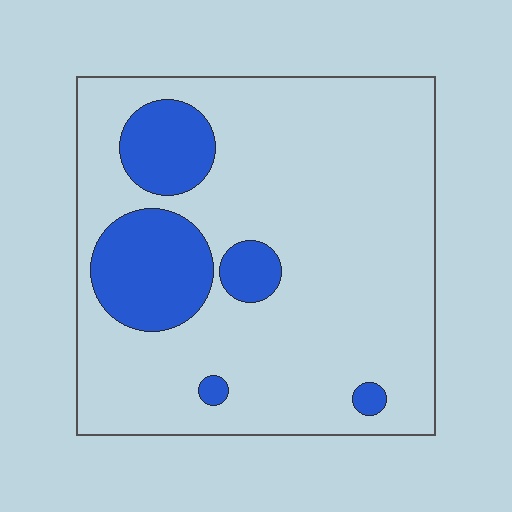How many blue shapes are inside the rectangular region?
5.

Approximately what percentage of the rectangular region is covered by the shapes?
Approximately 20%.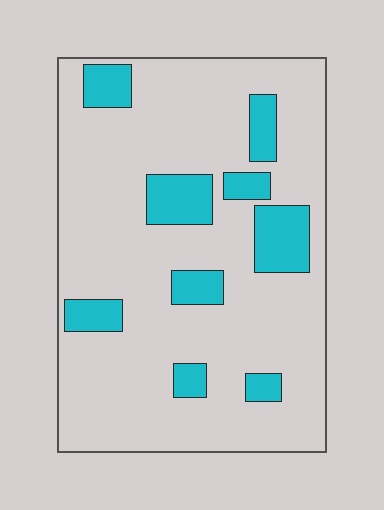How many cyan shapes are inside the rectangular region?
9.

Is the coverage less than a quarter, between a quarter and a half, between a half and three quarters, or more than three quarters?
Less than a quarter.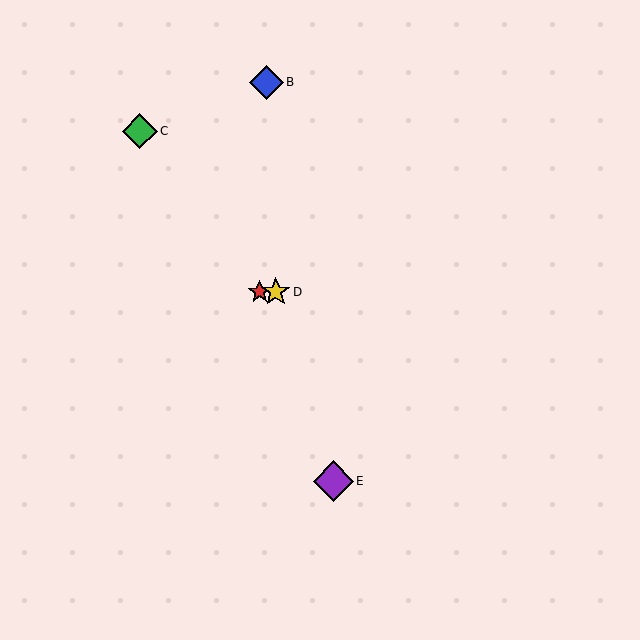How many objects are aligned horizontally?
2 objects (A, D) are aligned horizontally.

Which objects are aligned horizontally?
Objects A, D are aligned horizontally.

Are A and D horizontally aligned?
Yes, both are at y≈292.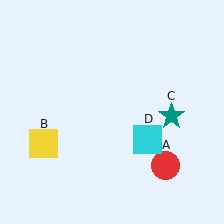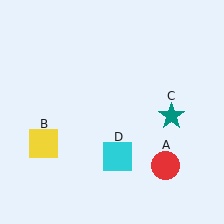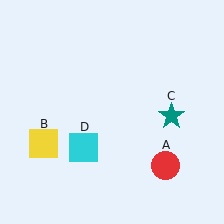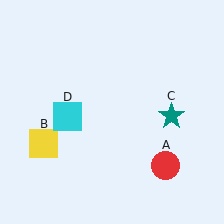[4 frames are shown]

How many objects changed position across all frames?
1 object changed position: cyan square (object D).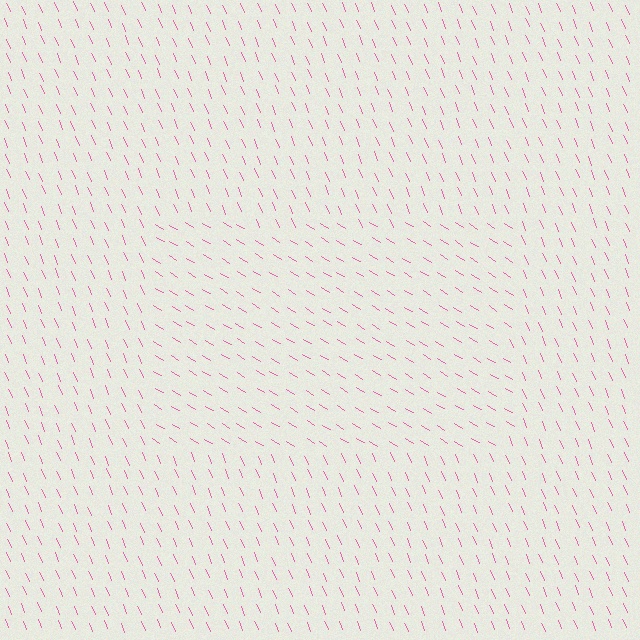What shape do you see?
I see a rectangle.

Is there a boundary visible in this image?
Yes, there is a texture boundary formed by a change in line orientation.